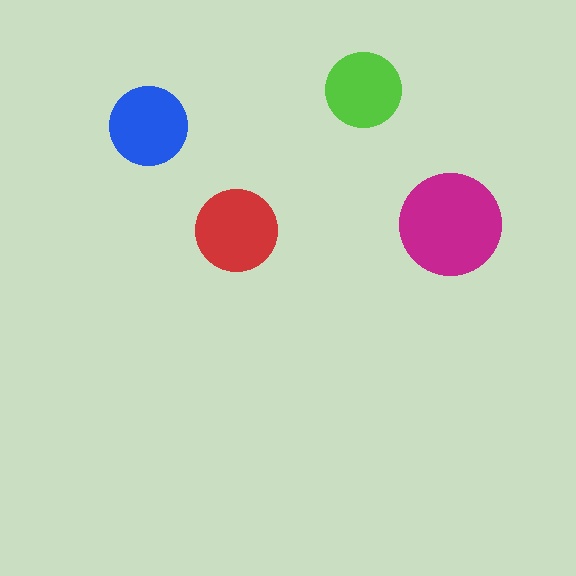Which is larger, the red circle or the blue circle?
The red one.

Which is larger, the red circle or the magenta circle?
The magenta one.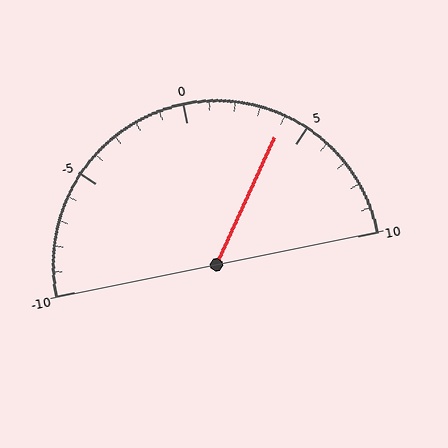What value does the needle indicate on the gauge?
The needle indicates approximately 4.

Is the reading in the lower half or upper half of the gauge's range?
The reading is in the upper half of the range (-10 to 10).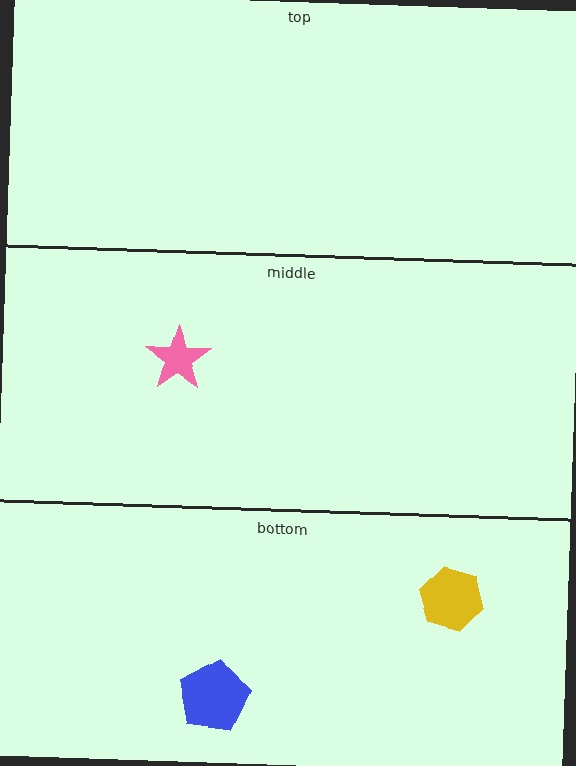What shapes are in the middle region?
The pink star.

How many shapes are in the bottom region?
2.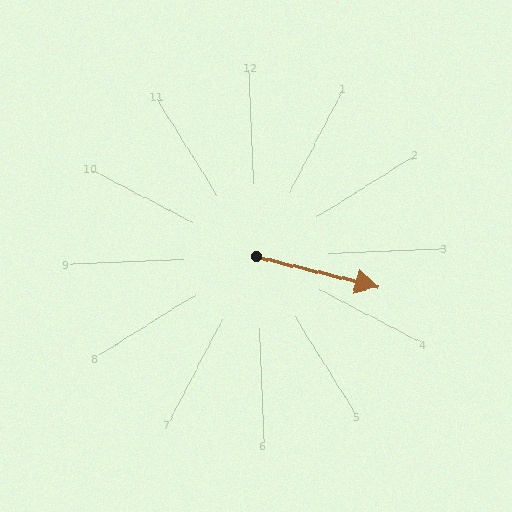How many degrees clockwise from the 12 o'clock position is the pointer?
Approximately 106 degrees.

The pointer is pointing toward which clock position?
Roughly 4 o'clock.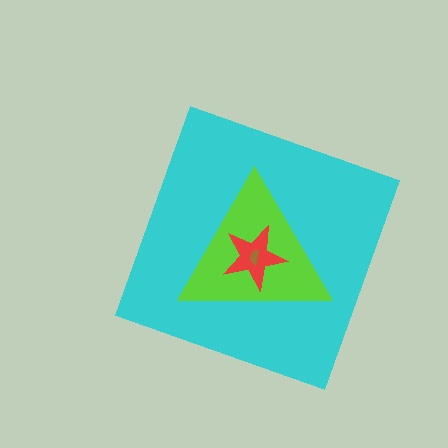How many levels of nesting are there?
4.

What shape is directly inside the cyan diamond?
The lime triangle.